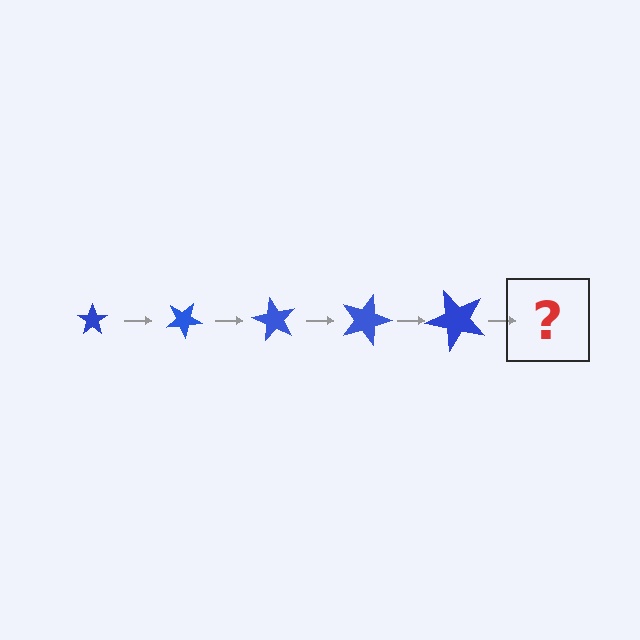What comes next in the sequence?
The next element should be a star, larger than the previous one and rotated 150 degrees from the start.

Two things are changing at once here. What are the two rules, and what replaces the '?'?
The two rules are that the star grows larger each step and it rotates 30 degrees each step. The '?' should be a star, larger than the previous one and rotated 150 degrees from the start.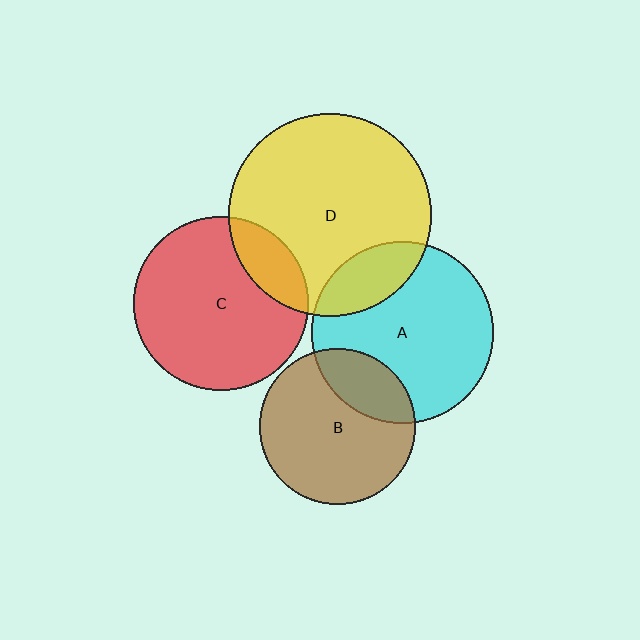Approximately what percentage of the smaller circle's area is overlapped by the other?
Approximately 20%.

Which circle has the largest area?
Circle D (yellow).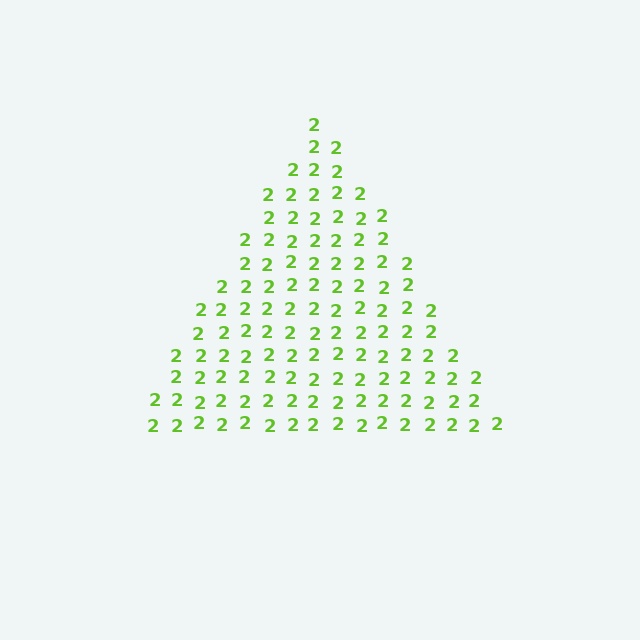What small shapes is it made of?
It is made of small digit 2's.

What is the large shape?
The large shape is a triangle.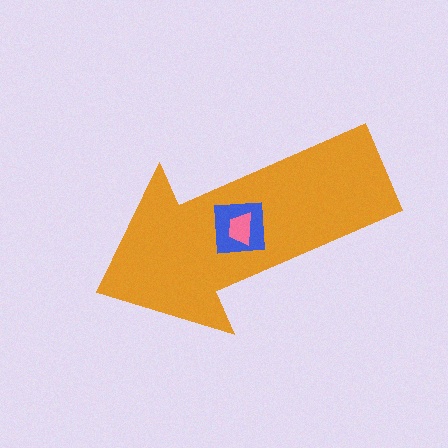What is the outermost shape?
The orange arrow.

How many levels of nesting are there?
3.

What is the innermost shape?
The pink trapezoid.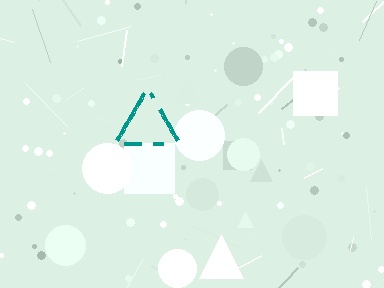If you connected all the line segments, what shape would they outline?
They would outline a triangle.